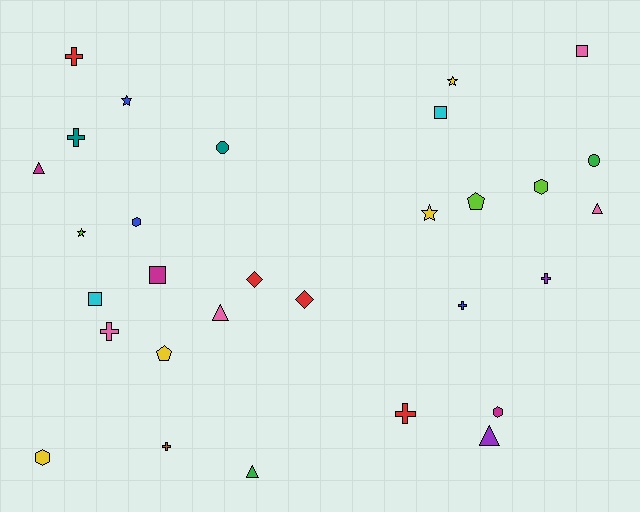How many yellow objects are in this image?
There are 4 yellow objects.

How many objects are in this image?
There are 30 objects.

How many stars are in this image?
There are 4 stars.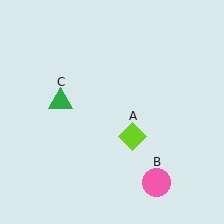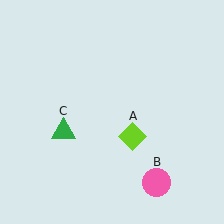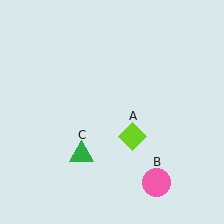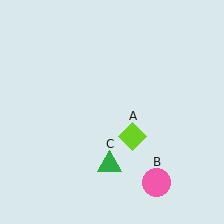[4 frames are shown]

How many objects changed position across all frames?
1 object changed position: green triangle (object C).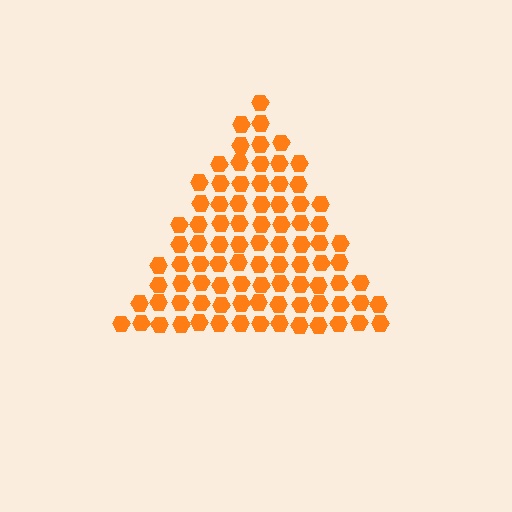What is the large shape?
The large shape is a triangle.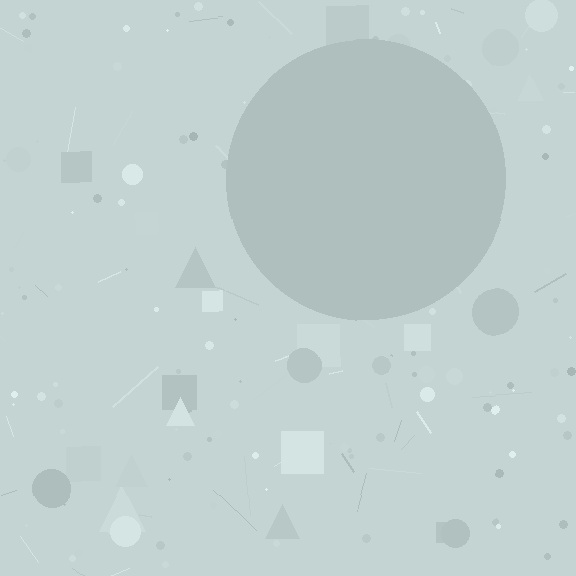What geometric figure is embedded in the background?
A circle is embedded in the background.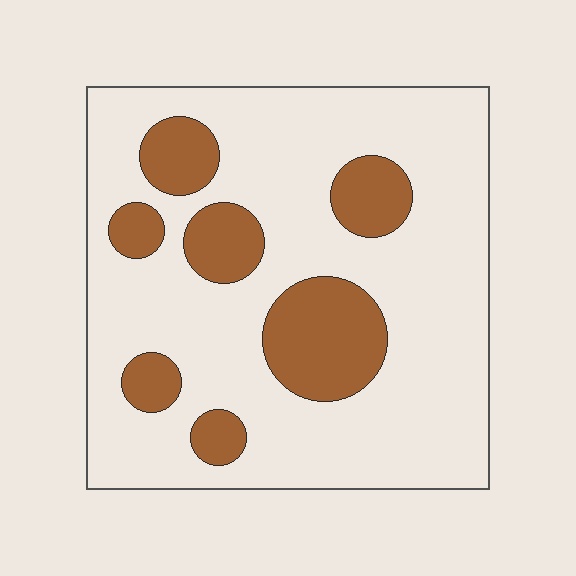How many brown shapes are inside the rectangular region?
7.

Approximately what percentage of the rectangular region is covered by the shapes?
Approximately 20%.